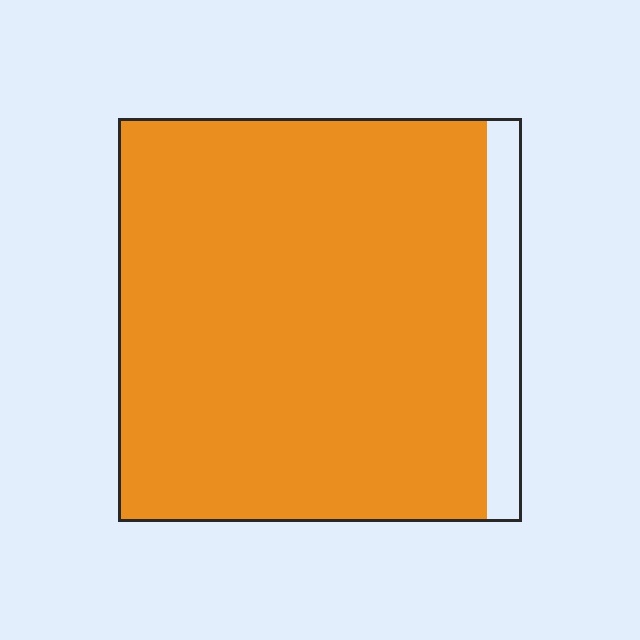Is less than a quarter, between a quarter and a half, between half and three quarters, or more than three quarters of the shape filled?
More than three quarters.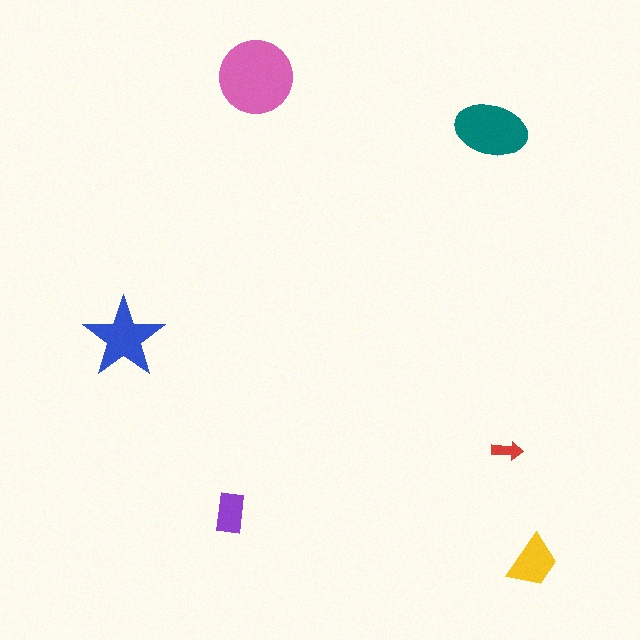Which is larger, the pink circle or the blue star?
The pink circle.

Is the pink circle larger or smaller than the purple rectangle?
Larger.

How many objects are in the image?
There are 6 objects in the image.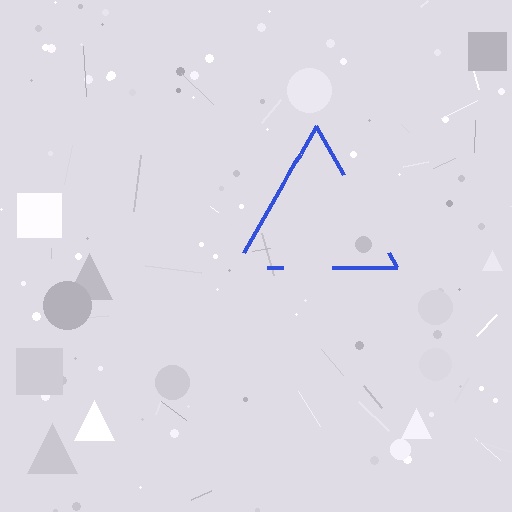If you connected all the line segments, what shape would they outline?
They would outline a triangle.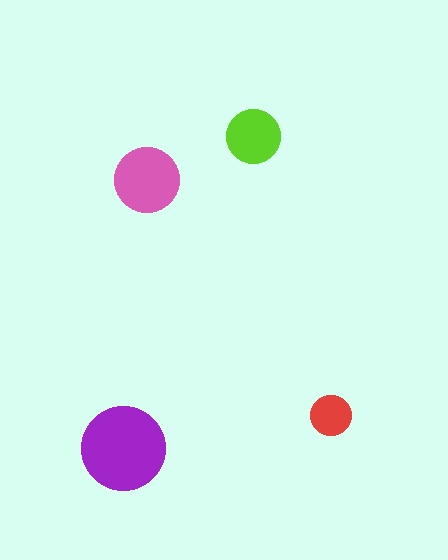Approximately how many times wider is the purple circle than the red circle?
About 2 times wider.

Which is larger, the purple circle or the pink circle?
The purple one.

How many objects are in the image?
There are 4 objects in the image.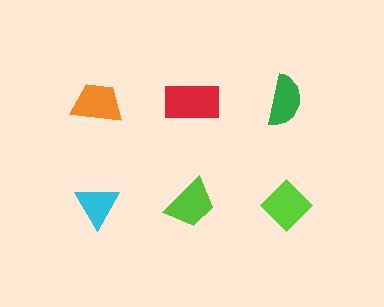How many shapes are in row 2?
3 shapes.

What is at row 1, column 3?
A green semicircle.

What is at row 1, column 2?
A red rectangle.